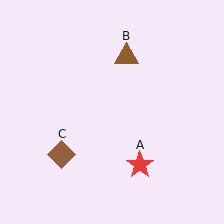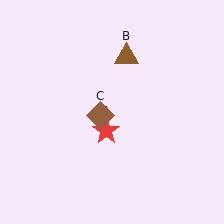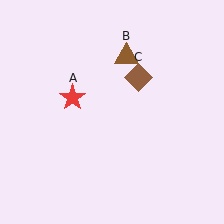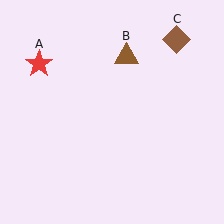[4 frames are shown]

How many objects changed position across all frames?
2 objects changed position: red star (object A), brown diamond (object C).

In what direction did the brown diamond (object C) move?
The brown diamond (object C) moved up and to the right.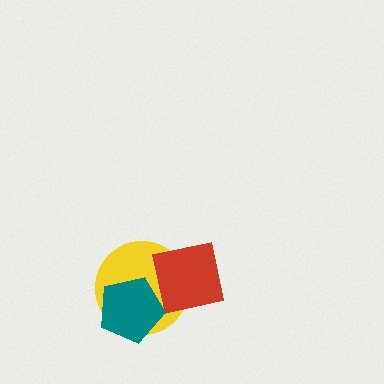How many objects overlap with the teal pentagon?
2 objects overlap with the teal pentagon.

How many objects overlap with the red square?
2 objects overlap with the red square.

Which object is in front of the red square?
The teal pentagon is in front of the red square.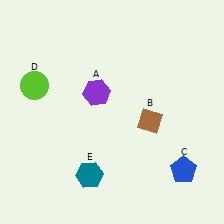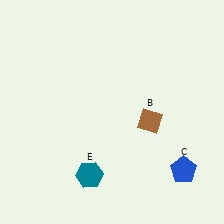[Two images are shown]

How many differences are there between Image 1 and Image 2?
There are 2 differences between the two images.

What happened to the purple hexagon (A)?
The purple hexagon (A) was removed in Image 2. It was in the top-left area of Image 1.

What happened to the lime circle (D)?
The lime circle (D) was removed in Image 2. It was in the top-left area of Image 1.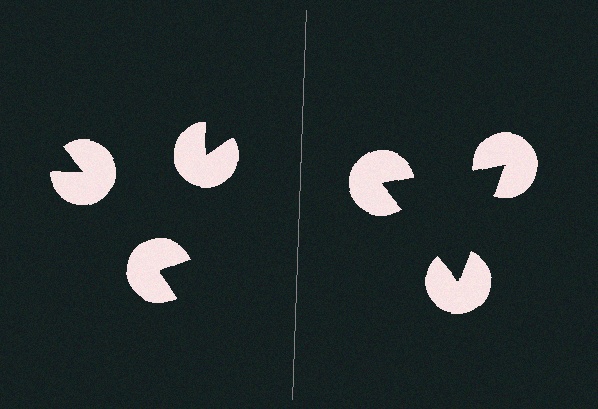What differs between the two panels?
The pac-man discs are positioned identically on both sides; only the wedge orientations differ. On the right they align to a triangle; on the left they are misaligned.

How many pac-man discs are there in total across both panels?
6 — 3 on each side.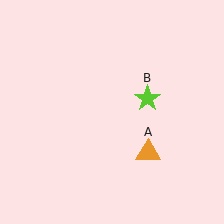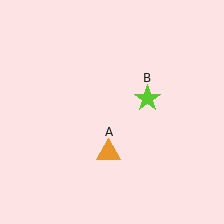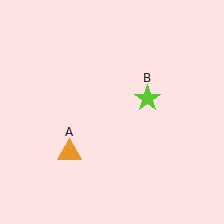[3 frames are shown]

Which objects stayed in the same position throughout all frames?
Lime star (object B) remained stationary.